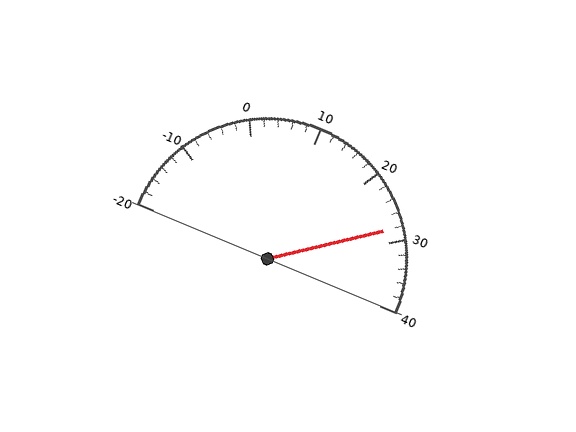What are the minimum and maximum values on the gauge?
The gauge ranges from -20 to 40.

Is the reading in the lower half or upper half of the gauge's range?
The reading is in the upper half of the range (-20 to 40).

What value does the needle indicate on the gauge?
The needle indicates approximately 28.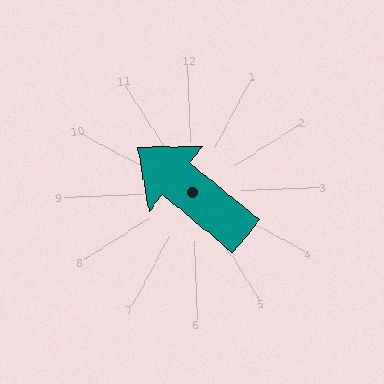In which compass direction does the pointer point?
Northwest.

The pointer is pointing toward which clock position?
Roughly 10 o'clock.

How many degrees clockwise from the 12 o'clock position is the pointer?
Approximately 311 degrees.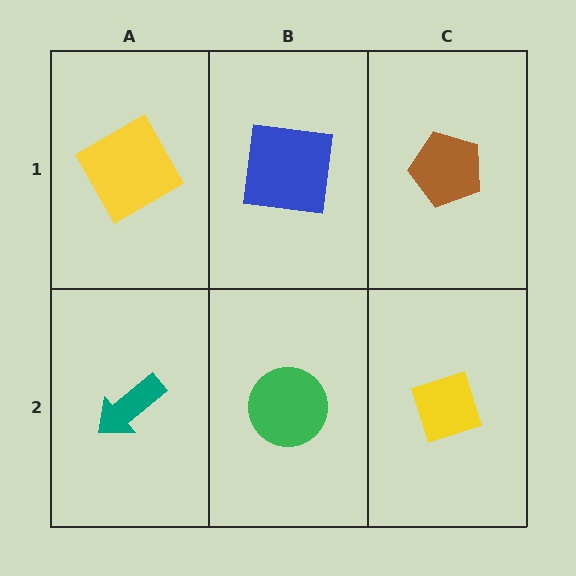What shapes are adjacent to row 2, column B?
A blue square (row 1, column B), a teal arrow (row 2, column A), a yellow diamond (row 2, column C).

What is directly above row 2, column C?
A brown pentagon.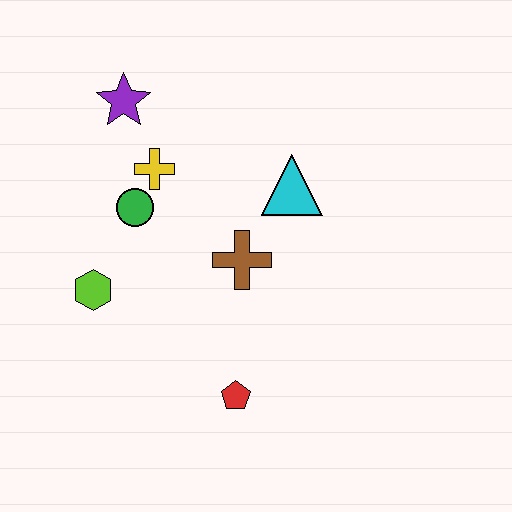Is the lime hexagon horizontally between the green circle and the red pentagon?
No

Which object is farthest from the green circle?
The red pentagon is farthest from the green circle.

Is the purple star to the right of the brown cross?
No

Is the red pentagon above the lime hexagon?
No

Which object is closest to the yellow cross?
The green circle is closest to the yellow cross.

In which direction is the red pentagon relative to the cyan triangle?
The red pentagon is below the cyan triangle.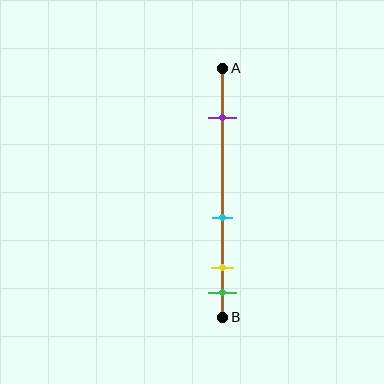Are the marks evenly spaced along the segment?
No, the marks are not evenly spaced.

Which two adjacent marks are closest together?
The yellow and green marks are the closest adjacent pair.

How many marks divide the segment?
There are 4 marks dividing the segment.